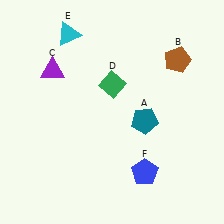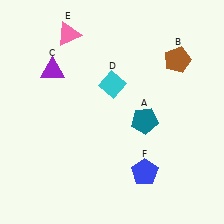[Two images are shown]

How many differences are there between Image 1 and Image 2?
There are 2 differences between the two images.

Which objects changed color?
D changed from green to cyan. E changed from cyan to pink.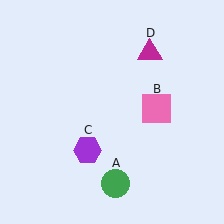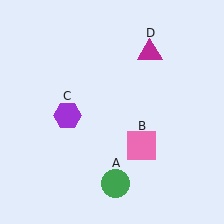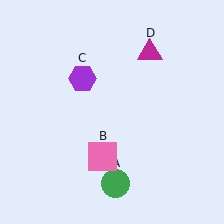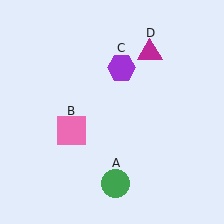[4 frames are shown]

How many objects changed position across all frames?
2 objects changed position: pink square (object B), purple hexagon (object C).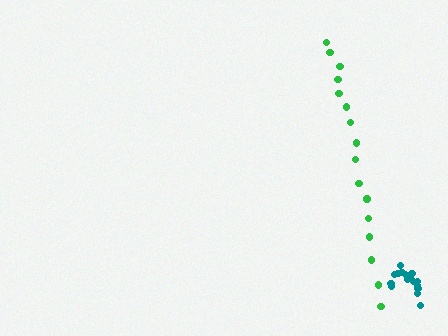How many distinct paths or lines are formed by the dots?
There are 2 distinct paths.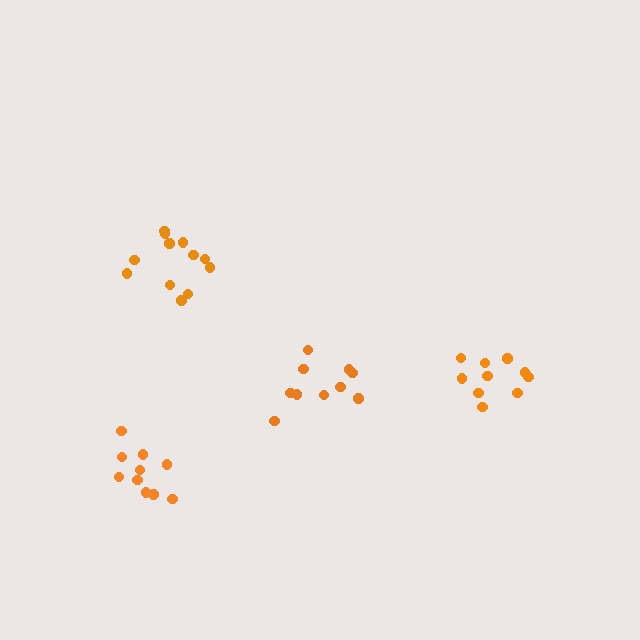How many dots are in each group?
Group 1: 10 dots, Group 2: 10 dots, Group 3: 12 dots, Group 4: 10 dots (42 total).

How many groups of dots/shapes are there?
There are 4 groups.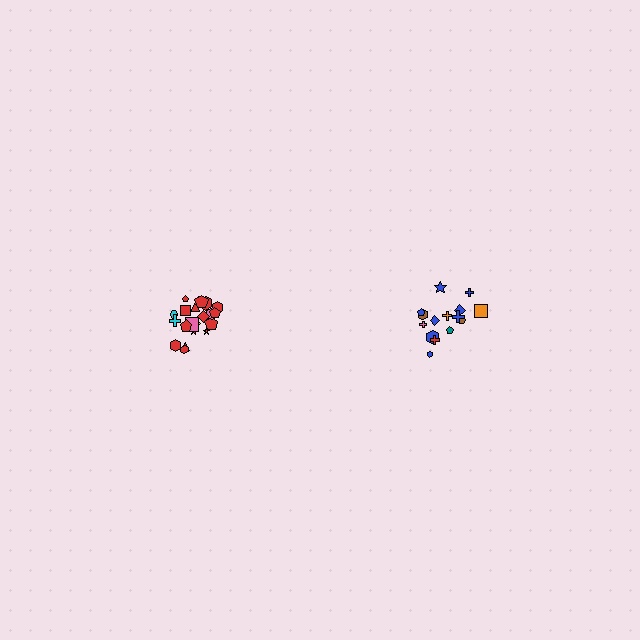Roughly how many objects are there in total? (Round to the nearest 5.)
Roughly 35 objects in total.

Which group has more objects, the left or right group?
The left group.